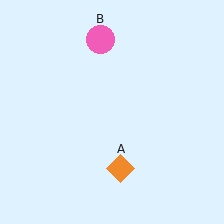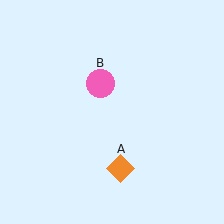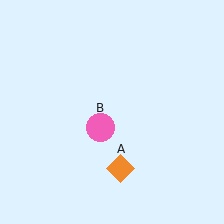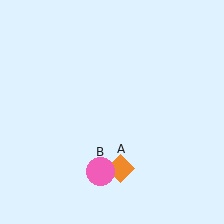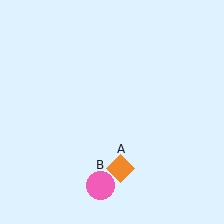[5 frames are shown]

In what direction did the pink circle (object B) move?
The pink circle (object B) moved down.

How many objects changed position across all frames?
1 object changed position: pink circle (object B).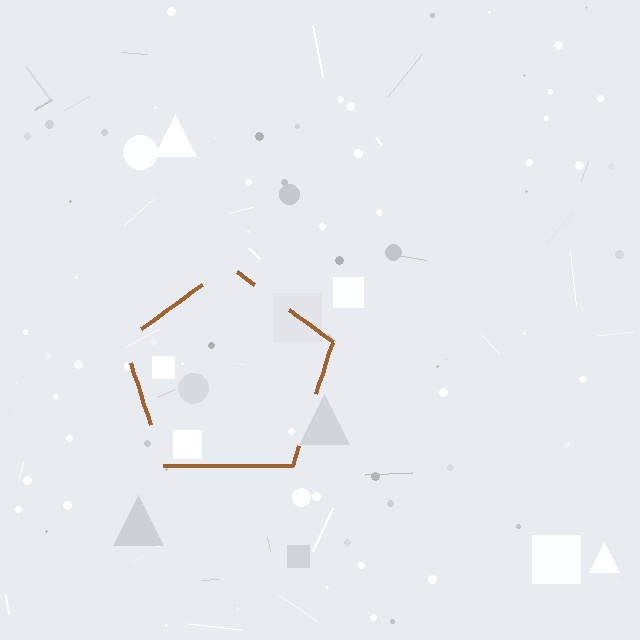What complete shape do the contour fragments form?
The contour fragments form a pentagon.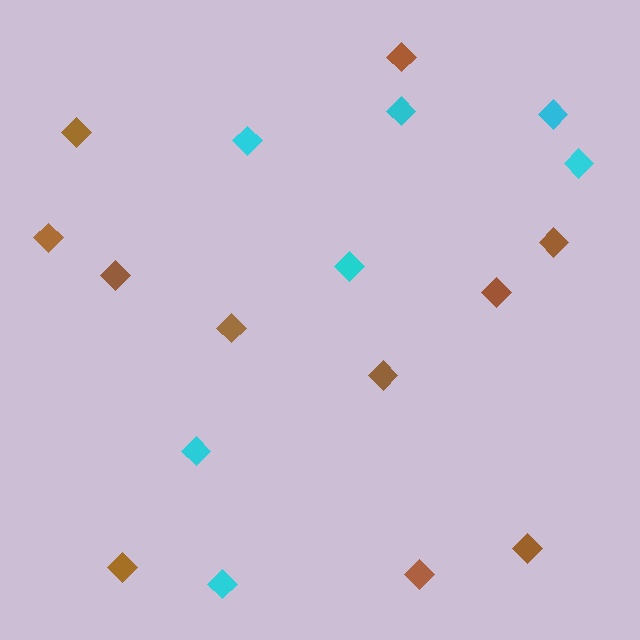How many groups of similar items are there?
There are 2 groups: one group of brown diamonds (11) and one group of cyan diamonds (7).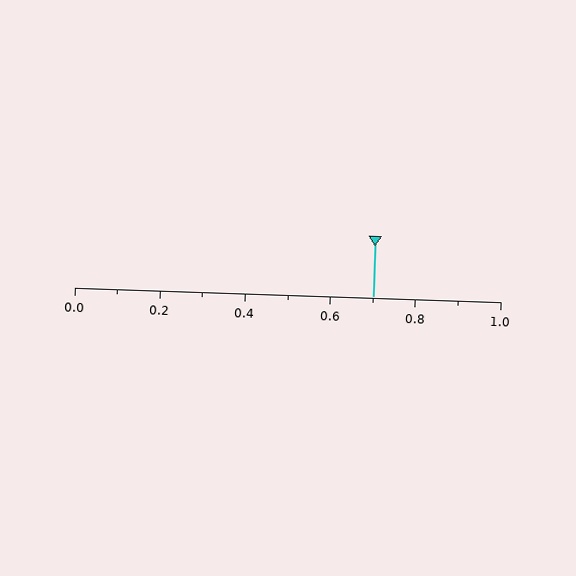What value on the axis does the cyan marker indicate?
The marker indicates approximately 0.7.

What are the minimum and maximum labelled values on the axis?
The axis runs from 0.0 to 1.0.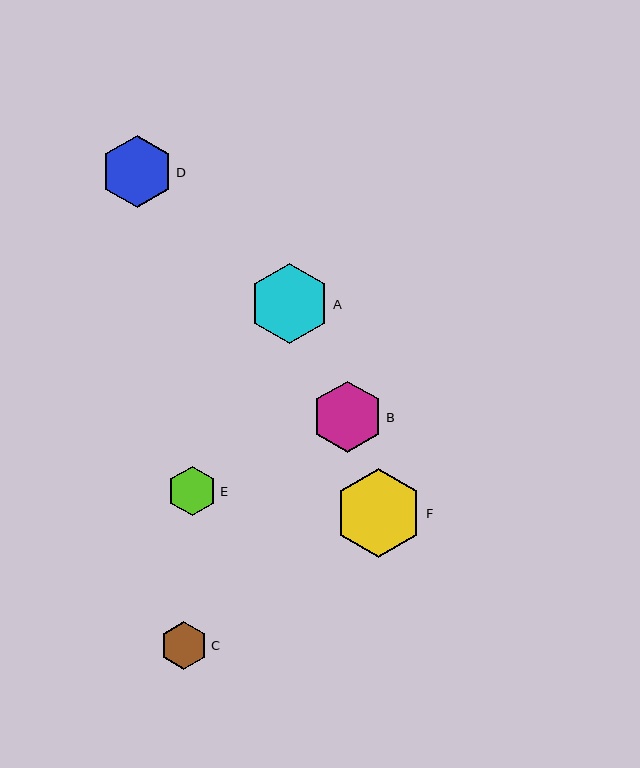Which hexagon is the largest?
Hexagon F is the largest with a size of approximately 89 pixels.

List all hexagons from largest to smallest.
From largest to smallest: F, A, D, B, E, C.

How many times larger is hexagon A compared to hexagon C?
Hexagon A is approximately 1.7 times the size of hexagon C.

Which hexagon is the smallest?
Hexagon C is the smallest with a size of approximately 47 pixels.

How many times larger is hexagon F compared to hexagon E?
Hexagon F is approximately 1.8 times the size of hexagon E.